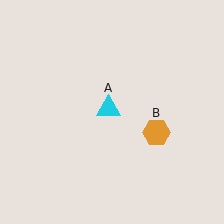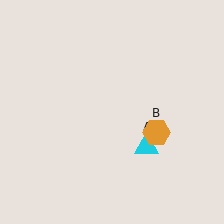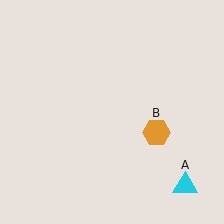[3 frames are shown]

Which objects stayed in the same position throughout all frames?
Orange hexagon (object B) remained stationary.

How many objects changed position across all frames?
1 object changed position: cyan triangle (object A).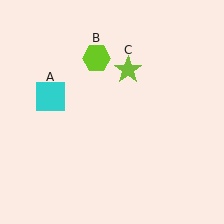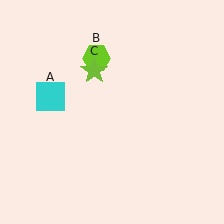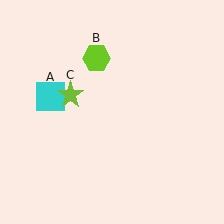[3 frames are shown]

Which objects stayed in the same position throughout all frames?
Cyan square (object A) and lime hexagon (object B) remained stationary.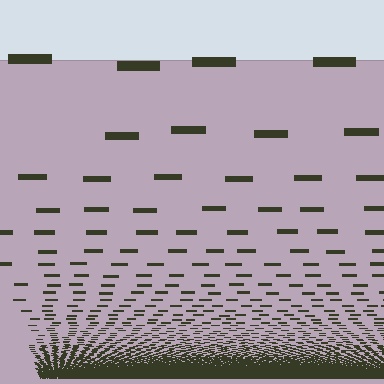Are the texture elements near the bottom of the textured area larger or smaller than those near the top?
Smaller. The gradient is inverted — elements near the bottom are smaller and denser.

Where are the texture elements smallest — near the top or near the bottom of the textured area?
Near the bottom.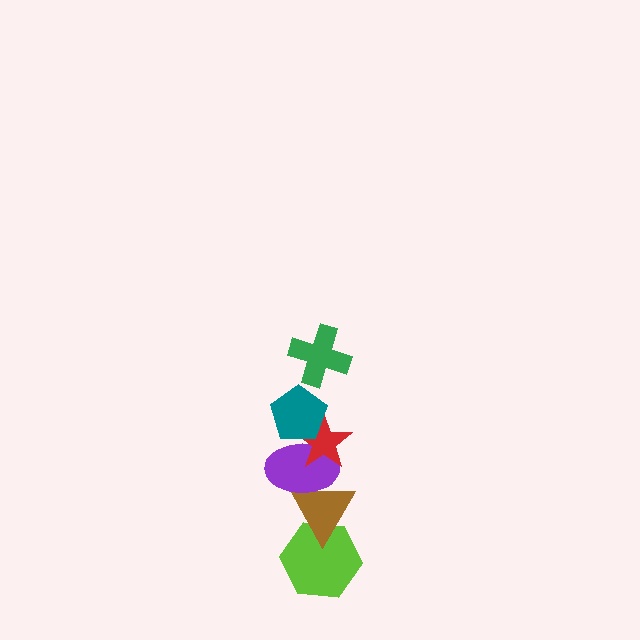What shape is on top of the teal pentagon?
The green cross is on top of the teal pentagon.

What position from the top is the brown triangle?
The brown triangle is 5th from the top.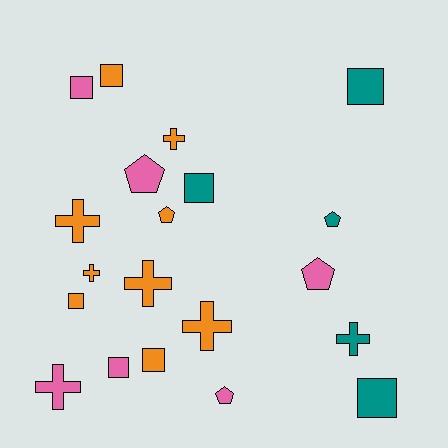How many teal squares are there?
There are 3 teal squares.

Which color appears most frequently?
Orange, with 9 objects.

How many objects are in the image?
There are 20 objects.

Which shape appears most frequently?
Square, with 8 objects.